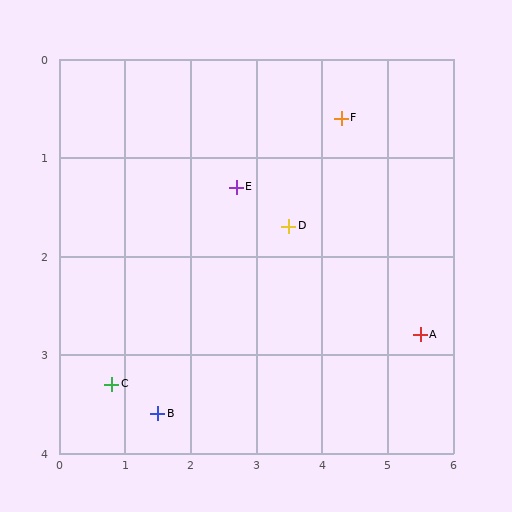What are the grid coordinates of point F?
Point F is at approximately (4.3, 0.6).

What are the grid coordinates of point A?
Point A is at approximately (5.5, 2.8).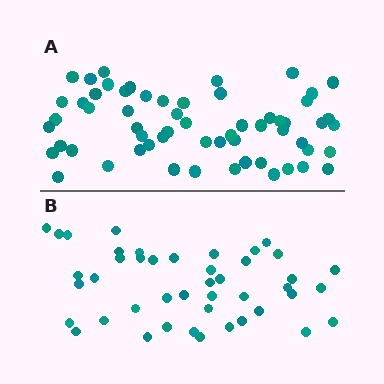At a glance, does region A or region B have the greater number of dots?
Region A (the top region) has more dots.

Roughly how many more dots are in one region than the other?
Region A has approximately 15 more dots than region B.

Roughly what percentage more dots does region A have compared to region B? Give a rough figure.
About 35% more.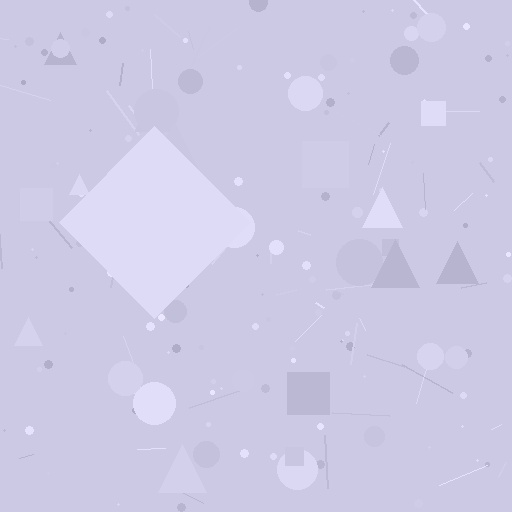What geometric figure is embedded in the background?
A diamond is embedded in the background.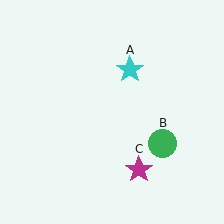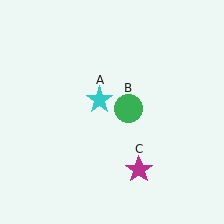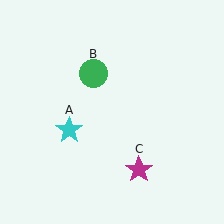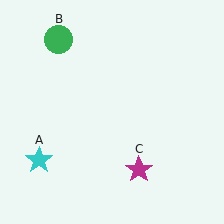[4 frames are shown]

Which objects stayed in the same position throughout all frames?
Magenta star (object C) remained stationary.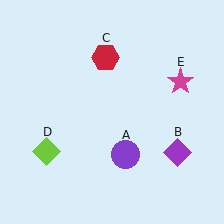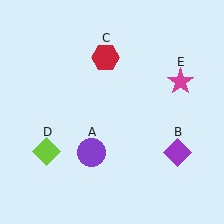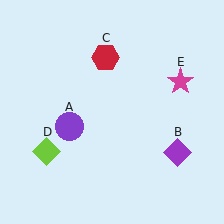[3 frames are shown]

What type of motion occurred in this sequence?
The purple circle (object A) rotated clockwise around the center of the scene.